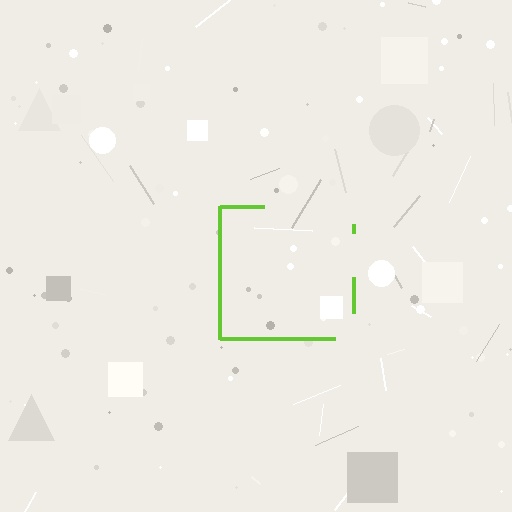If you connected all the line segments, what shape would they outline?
They would outline a square.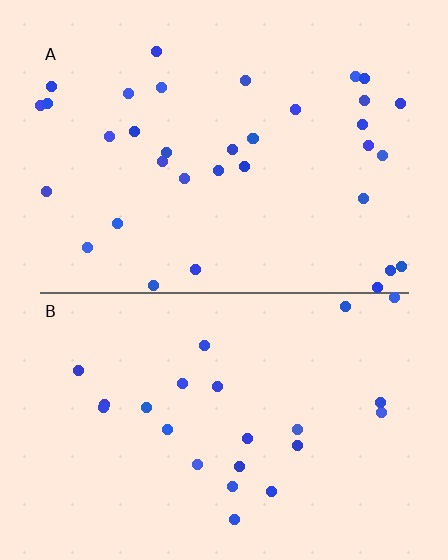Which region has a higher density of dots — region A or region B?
A (the top).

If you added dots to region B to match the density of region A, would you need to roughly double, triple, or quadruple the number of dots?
Approximately double.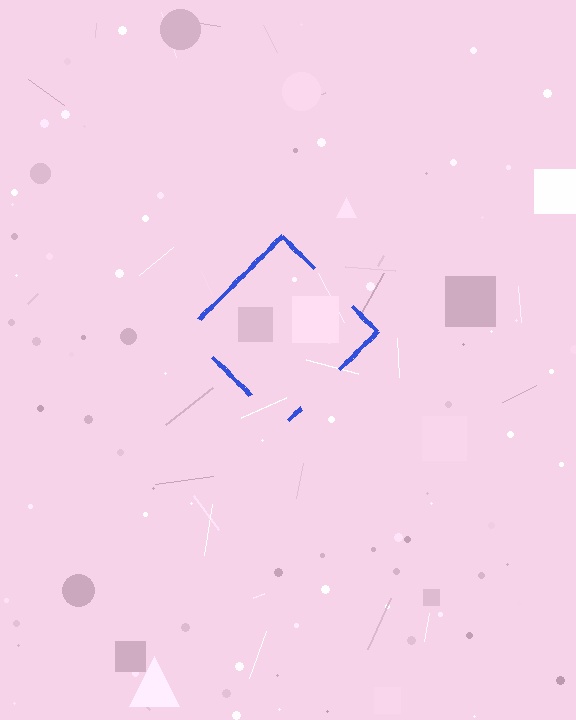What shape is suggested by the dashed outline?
The dashed outline suggests a diamond.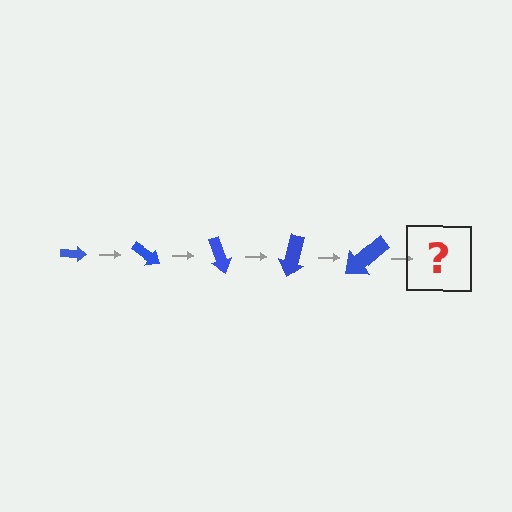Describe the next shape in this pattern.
It should be an arrow, larger than the previous one and rotated 175 degrees from the start.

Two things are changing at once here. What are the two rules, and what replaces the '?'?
The two rules are that the arrow grows larger each step and it rotates 35 degrees each step. The '?' should be an arrow, larger than the previous one and rotated 175 degrees from the start.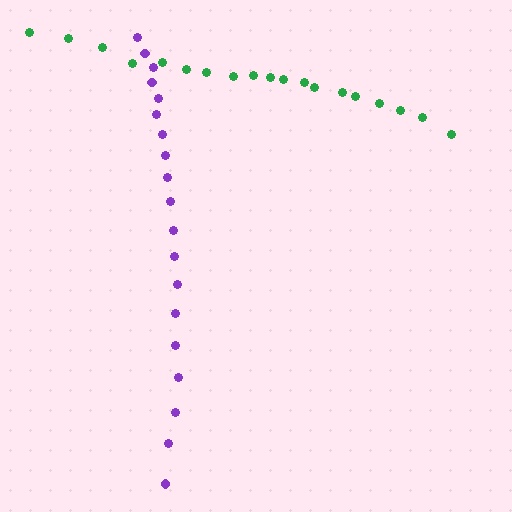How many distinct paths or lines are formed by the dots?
There are 2 distinct paths.